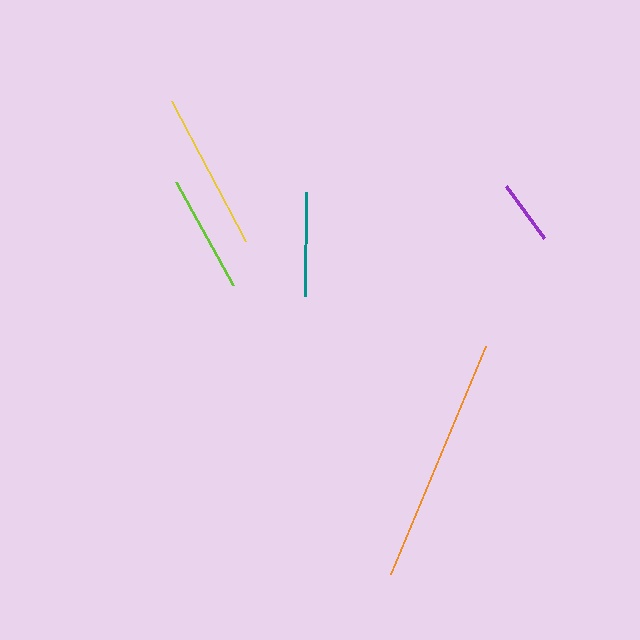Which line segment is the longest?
The orange line is the longest at approximately 248 pixels.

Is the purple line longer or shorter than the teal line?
The teal line is longer than the purple line.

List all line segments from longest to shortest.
From longest to shortest: orange, yellow, lime, teal, purple.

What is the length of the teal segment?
The teal segment is approximately 104 pixels long.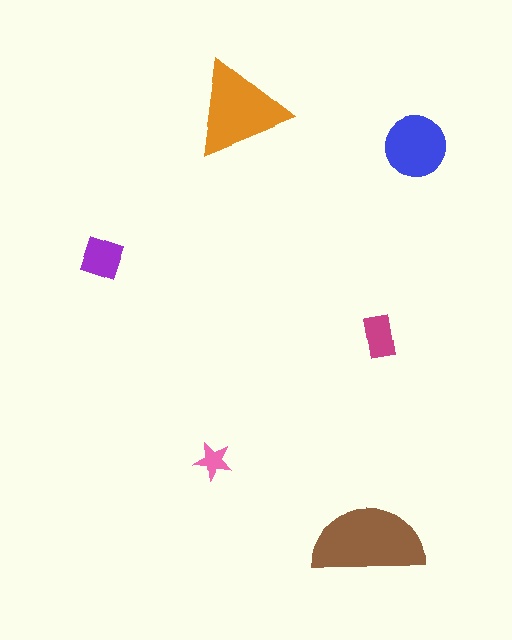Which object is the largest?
The brown semicircle.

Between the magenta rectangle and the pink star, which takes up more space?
The magenta rectangle.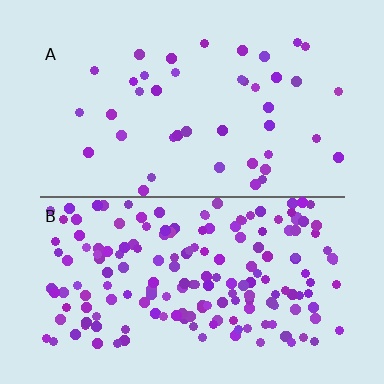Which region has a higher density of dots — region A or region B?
B (the bottom).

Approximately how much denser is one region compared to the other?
Approximately 4.2× — region B over region A.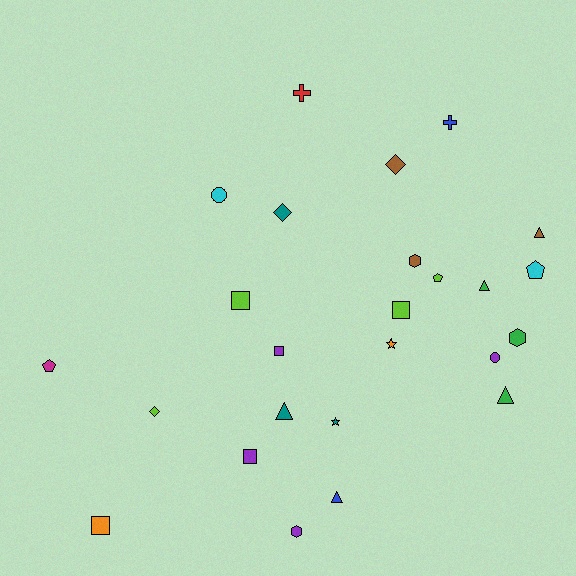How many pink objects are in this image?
There are no pink objects.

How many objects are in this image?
There are 25 objects.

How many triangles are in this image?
There are 5 triangles.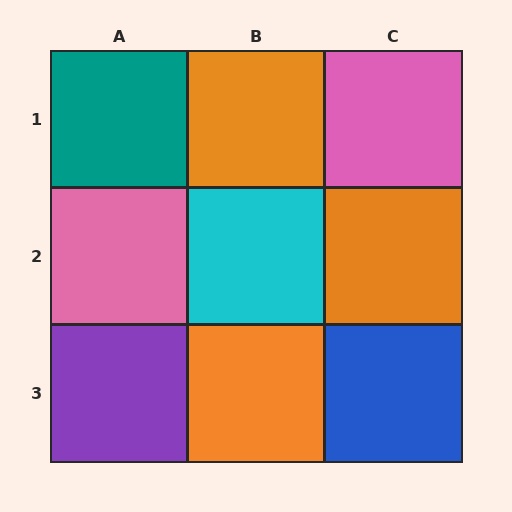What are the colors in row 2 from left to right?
Pink, cyan, orange.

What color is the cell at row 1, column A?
Teal.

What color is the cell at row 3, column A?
Purple.